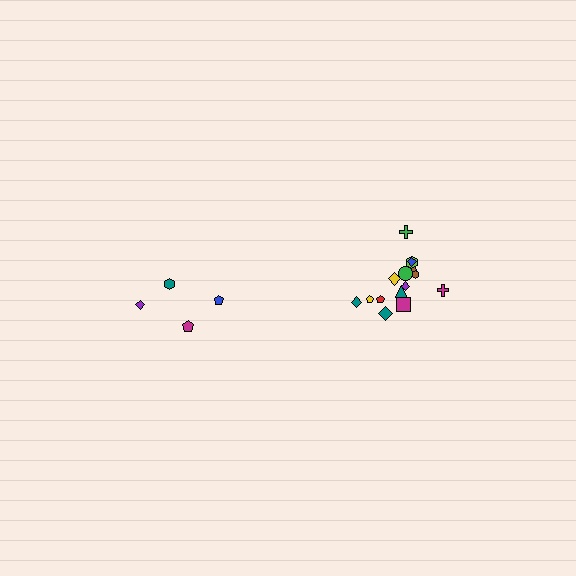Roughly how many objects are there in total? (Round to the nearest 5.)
Roughly 20 objects in total.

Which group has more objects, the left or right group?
The right group.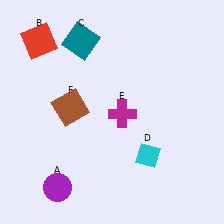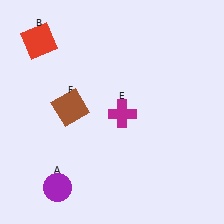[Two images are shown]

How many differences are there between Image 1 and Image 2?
There are 2 differences between the two images.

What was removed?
The cyan diamond (D), the teal square (C) were removed in Image 2.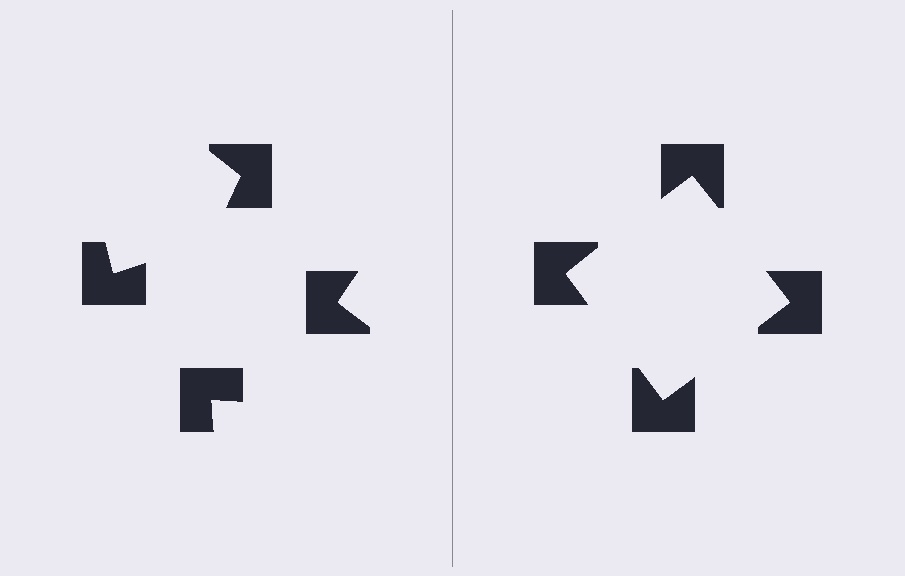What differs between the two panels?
The notched squares are positioned identically on both sides; only the wedge orientations differ. On the right they align to a square; on the left they are misaligned.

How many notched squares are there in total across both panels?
8 — 4 on each side.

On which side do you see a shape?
An illusory square appears on the right side. On the left side the wedge cuts are rotated, so no coherent shape forms.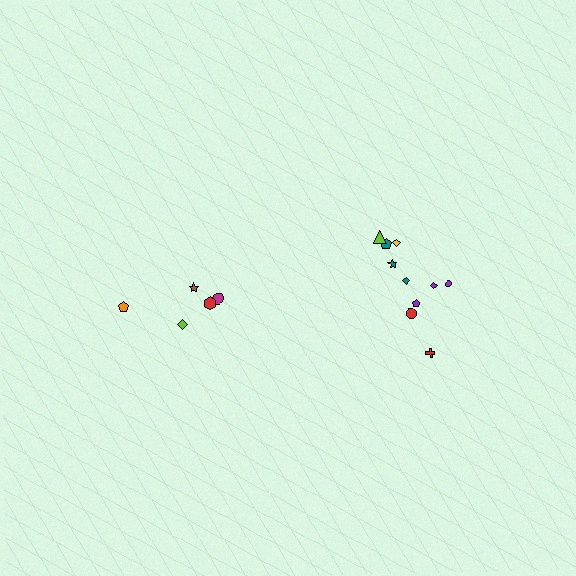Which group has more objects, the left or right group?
The right group.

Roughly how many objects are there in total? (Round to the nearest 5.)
Roughly 15 objects in total.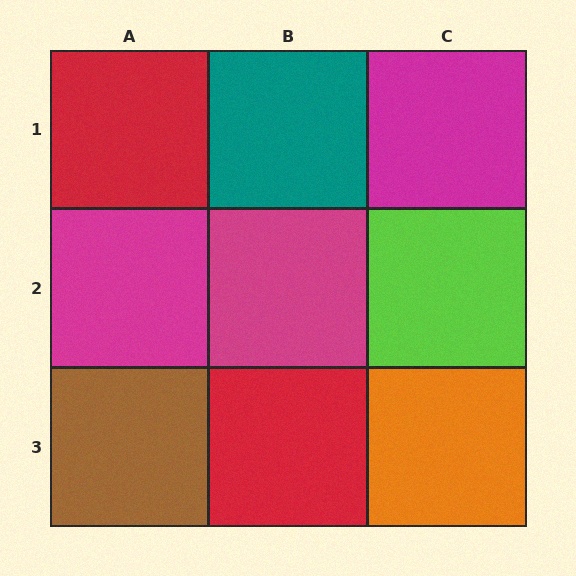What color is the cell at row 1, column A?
Red.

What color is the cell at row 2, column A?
Magenta.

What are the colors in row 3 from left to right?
Brown, red, orange.